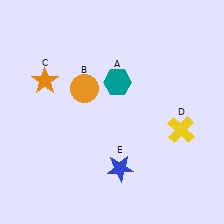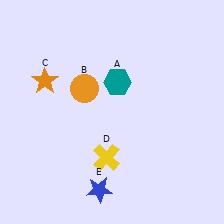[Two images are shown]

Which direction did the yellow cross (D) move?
The yellow cross (D) moved left.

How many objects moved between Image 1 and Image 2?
2 objects moved between the two images.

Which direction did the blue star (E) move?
The blue star (E) moved down.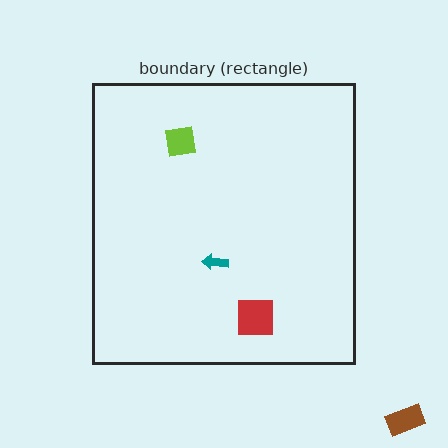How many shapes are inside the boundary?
3 inside, 1 outside.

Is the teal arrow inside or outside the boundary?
Inside.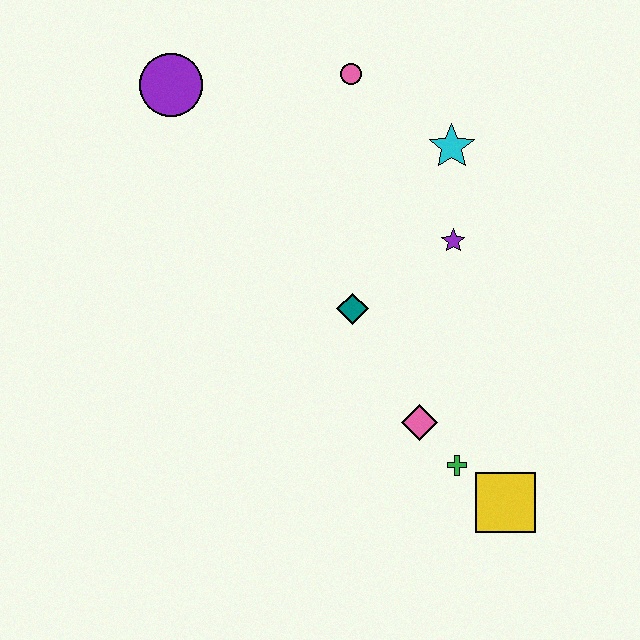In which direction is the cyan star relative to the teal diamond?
The cyan star is above the teal diamond.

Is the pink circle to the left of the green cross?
Yes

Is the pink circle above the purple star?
Yes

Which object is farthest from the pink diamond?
The purple circle is farthest from the pink diamond.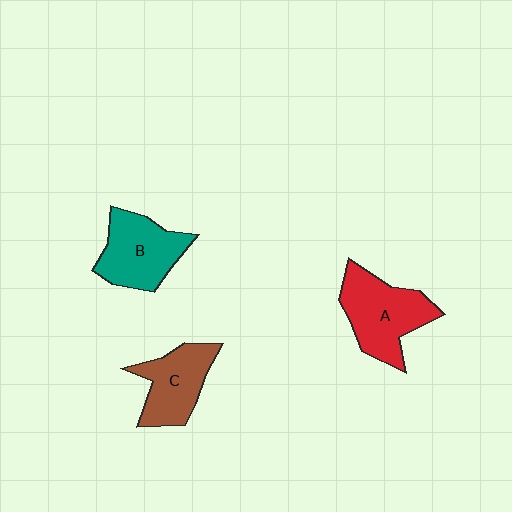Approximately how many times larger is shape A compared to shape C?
Approximately 1.3 times.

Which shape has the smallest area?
Shape C (brown).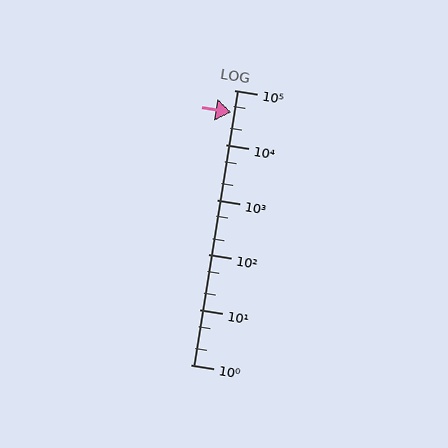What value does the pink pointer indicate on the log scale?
The pointer indicates approximately 40000.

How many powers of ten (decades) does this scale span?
The scale spans 5 decades, from 1 to 100000.